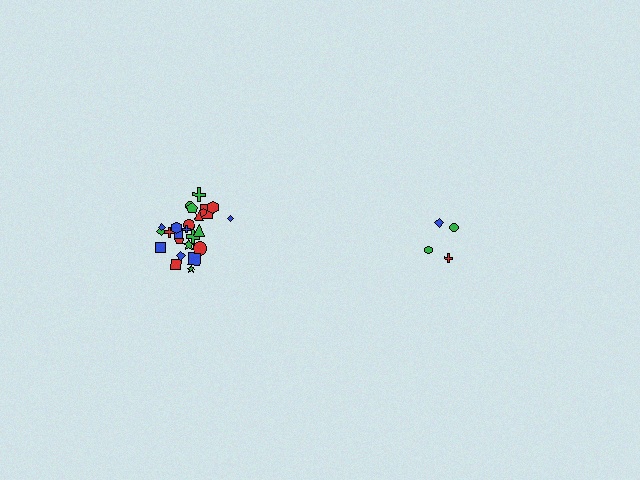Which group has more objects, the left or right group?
The left group.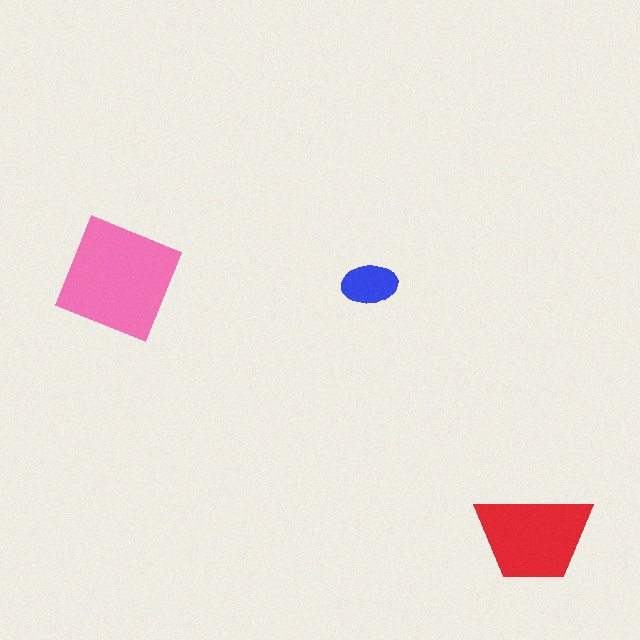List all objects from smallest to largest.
The blue ellipse, the red trapezoid, the pink square.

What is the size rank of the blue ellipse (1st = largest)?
3rd.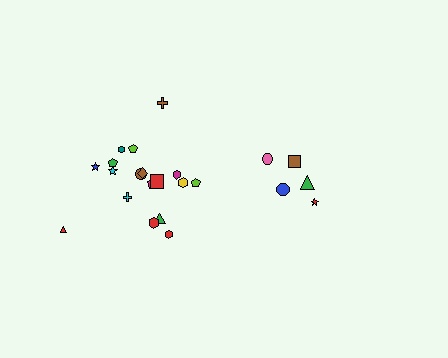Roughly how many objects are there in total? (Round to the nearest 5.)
Roughly 25 objects in total.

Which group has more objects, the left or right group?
The left group.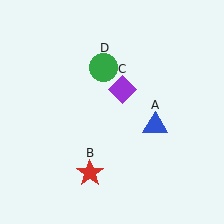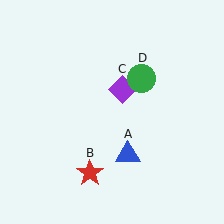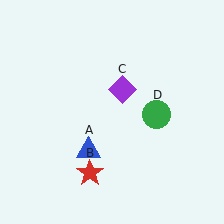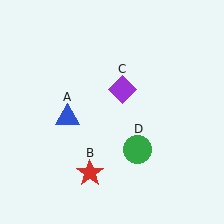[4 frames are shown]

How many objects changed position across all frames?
2 objects changed position: blue triangle (object A), green circle (object D).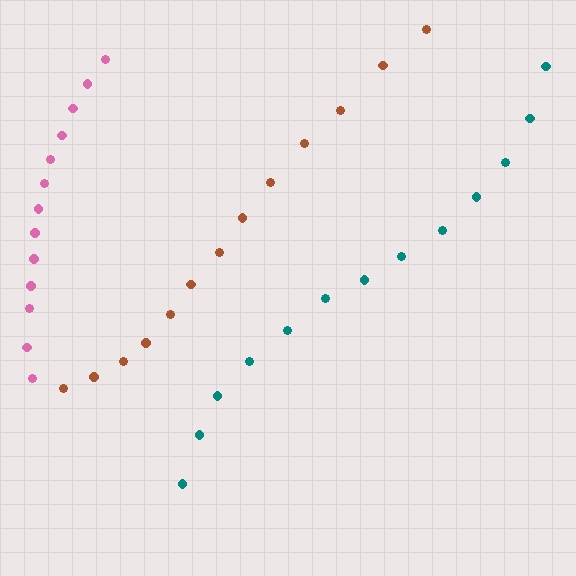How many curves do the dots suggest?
There are 3 distinct paths.